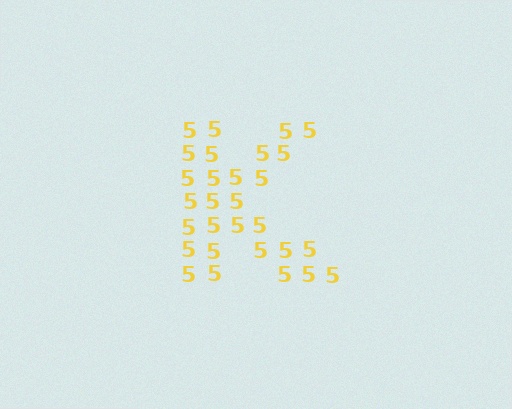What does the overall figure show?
The overall figure shows the letter K.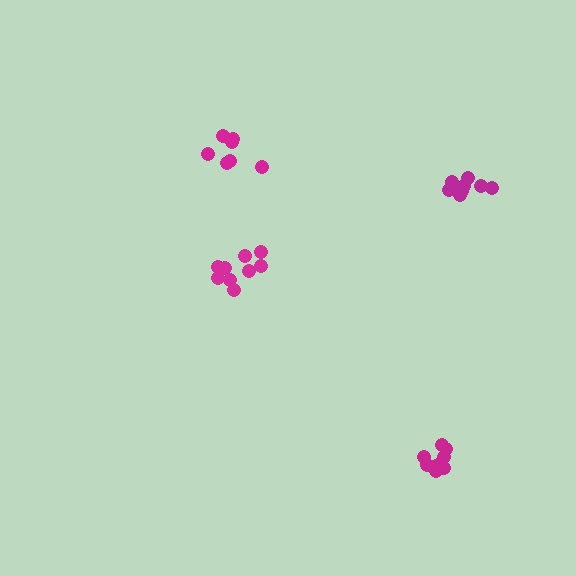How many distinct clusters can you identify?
There are 4 distinct clusters.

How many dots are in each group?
Group 1: 9 dots, Group 2: 9 dots, Group 3: 7 dots, Group 4: 9 dots (34 total).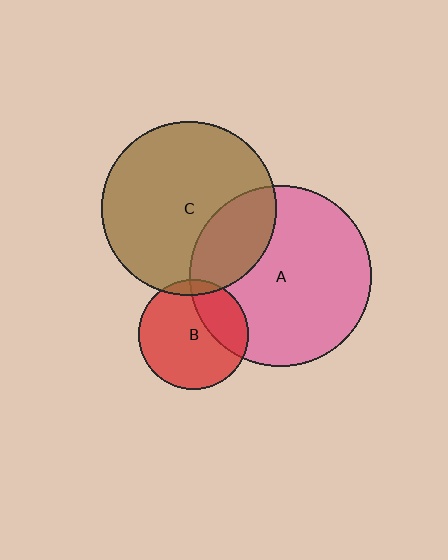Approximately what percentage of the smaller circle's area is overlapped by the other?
Approximately 5%.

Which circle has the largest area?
Circle A (pink).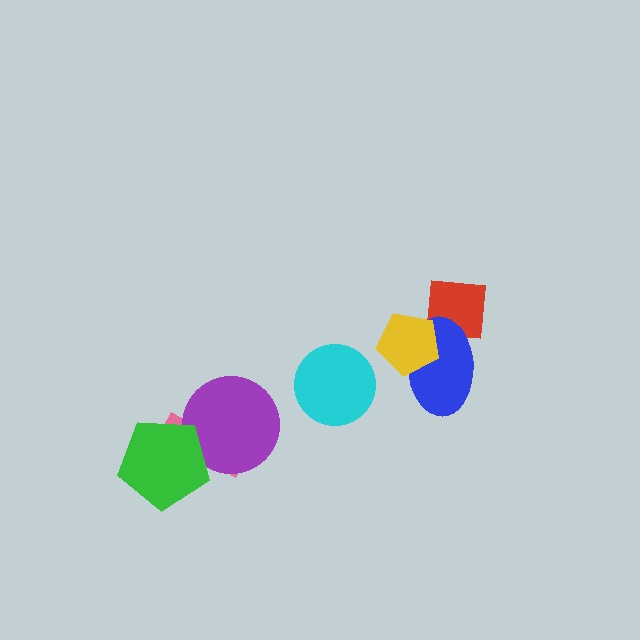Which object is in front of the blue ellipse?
The yellow pentagon is in front of the blue ellipse.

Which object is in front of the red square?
The blue ellipse is in front of the red square.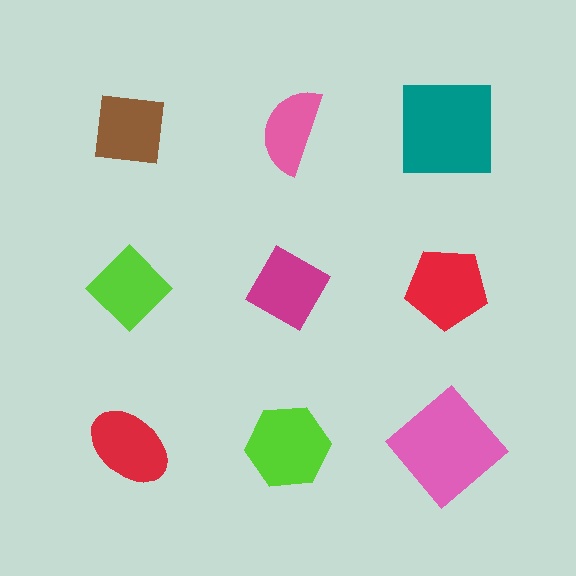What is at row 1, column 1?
A brown square.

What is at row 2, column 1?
A lime diamond.